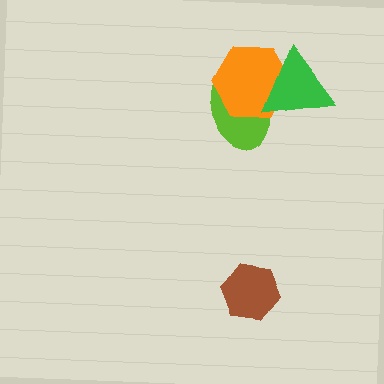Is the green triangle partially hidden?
No, no other shape covers it.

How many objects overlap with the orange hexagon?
2 objects overlap with the orange hexagon.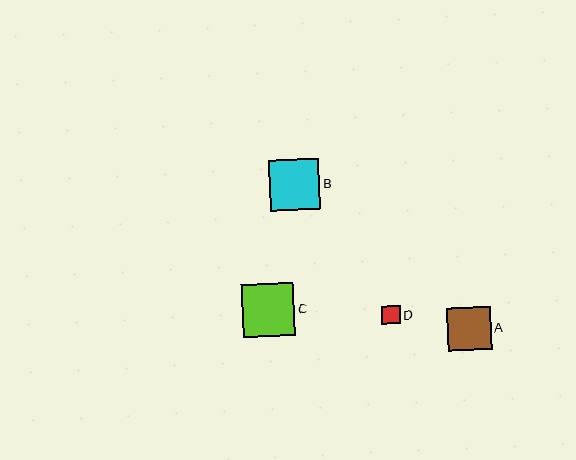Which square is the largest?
Square C is the largest with a size of approximately 52 pixels.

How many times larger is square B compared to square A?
Square B is approximately 1.2 times the size of square A.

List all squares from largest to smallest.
From largest to smallest: C, B, A, D.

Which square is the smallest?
Square D is the smallest with a size of approximately 18 pixels.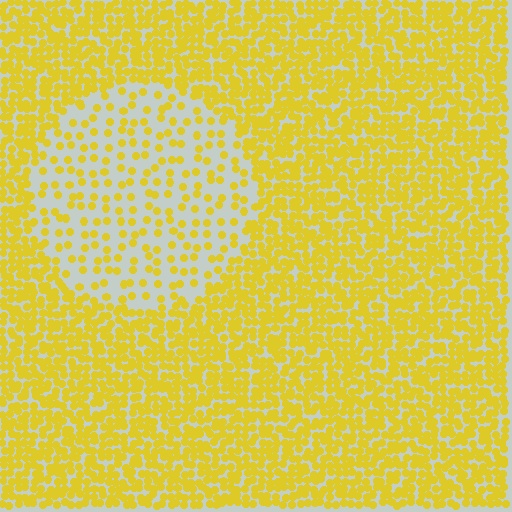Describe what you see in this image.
The image contains small yellow elements arranged at two different densities. A circle-shaped region is visible where the elements are less densely packed than the surrounding area.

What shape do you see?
I see a circle.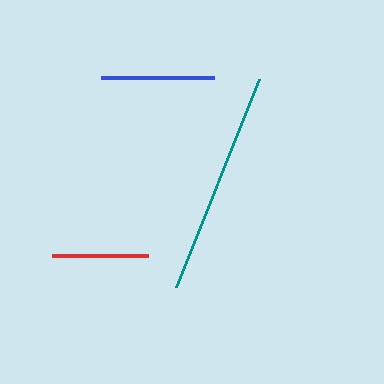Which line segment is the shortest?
The red line is the shortest at approximately 96 pixels.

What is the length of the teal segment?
The teal segment is approximately 224 pixels long.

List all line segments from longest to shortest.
From longest to shortest: teal, blue, red.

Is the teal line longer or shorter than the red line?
The teal line is longer than the red line.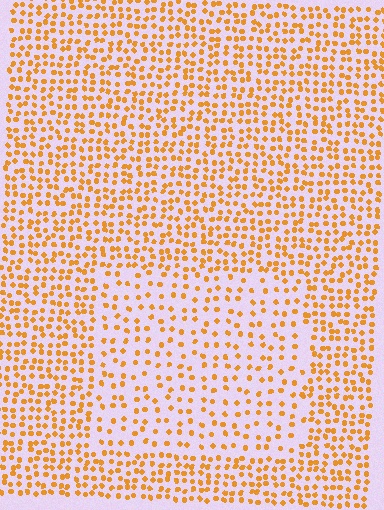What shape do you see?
I see a rectangle.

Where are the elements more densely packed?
The elements are more densely packed outside the rectangle boundary.